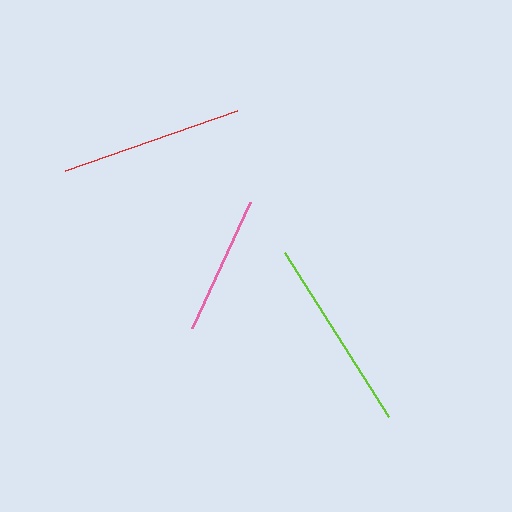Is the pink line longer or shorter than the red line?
The red line is longer than the pink line.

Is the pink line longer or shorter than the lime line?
The lime line is longer than the pink line.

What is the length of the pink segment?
The pink segment is approximately 139 pixels long.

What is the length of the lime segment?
The lime segment is approximately 194 pixels long.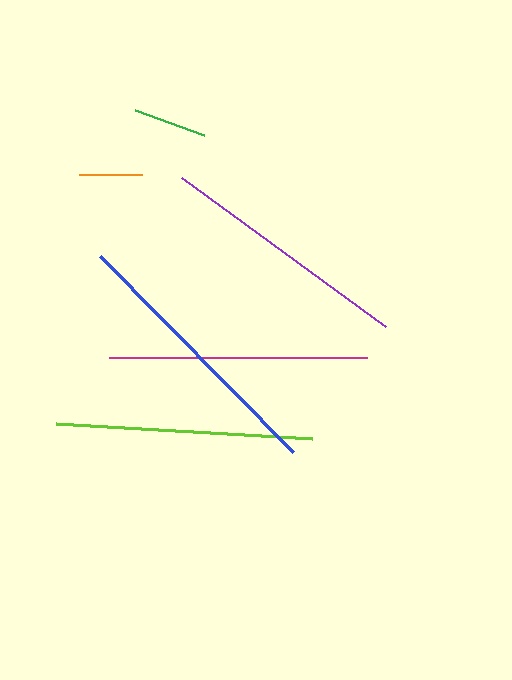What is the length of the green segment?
The green segment is approximately 73 pixels long.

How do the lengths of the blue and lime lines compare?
The blue and lime lines are approximately the same length.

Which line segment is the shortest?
The orange line is the shortest at approximately 62 pixels.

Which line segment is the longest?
The blue line is the longest at approximately 276 pixels.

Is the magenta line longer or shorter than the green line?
The magenta line is longer than the green line.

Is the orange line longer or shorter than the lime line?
The lime line is longer than the orange line.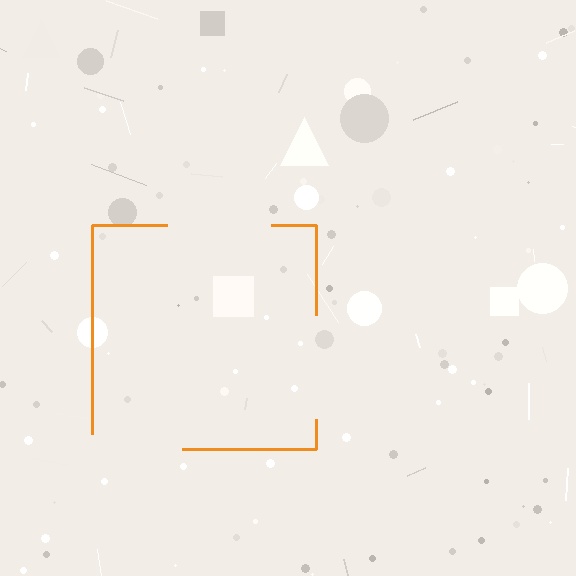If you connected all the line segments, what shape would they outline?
They would outline a square.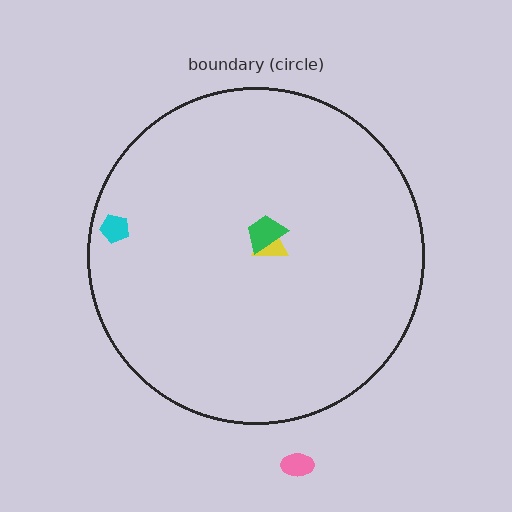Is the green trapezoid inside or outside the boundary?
Inside.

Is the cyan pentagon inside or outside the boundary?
Inside.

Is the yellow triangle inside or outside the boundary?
Inside.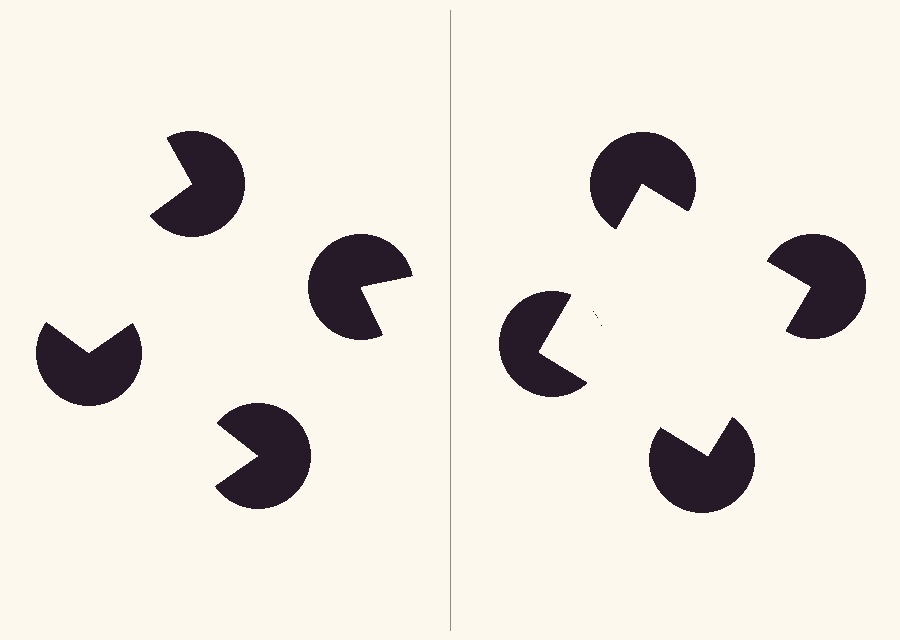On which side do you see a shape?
An illusory square appears on the right side. On the left side the wedge cuts are rotated, so no coherent shape forms.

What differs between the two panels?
The pac-man discs are positioned identically on both sides; only the wedge orientations differ. On the right they align to a square; on the left they are misaligned.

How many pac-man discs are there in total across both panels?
8 — 4 on each side.